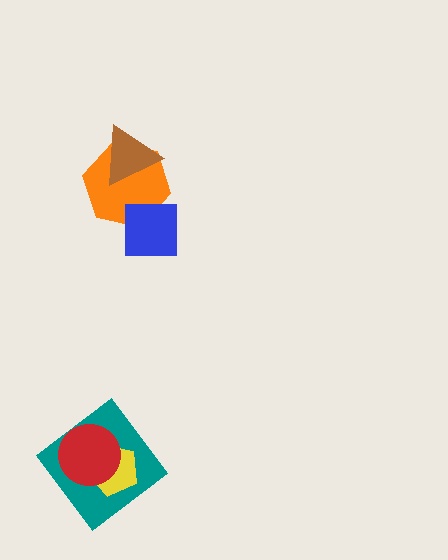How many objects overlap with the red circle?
2 objects overlap with the red circle.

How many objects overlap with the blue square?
1 object overlaps with the blue square.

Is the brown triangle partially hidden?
No, no other shape covers it.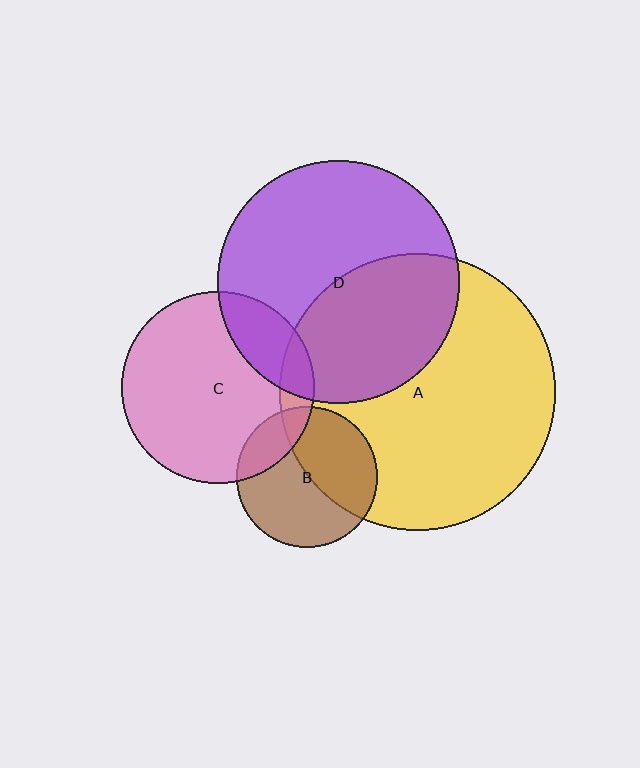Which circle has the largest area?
Circle A (yellow).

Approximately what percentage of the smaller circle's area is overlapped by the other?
Approximately 40%.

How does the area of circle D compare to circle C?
Approximately 1.6 times.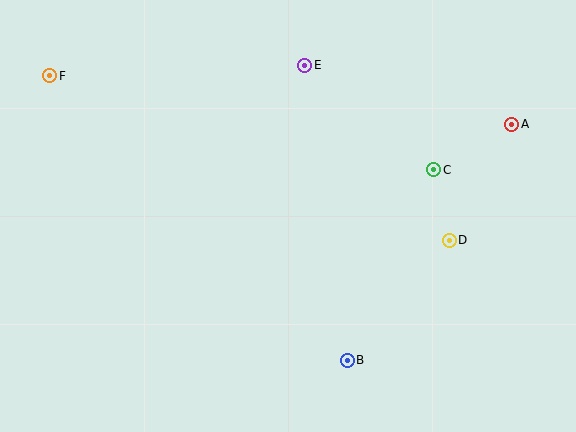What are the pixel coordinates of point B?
Point B is at (347, 360).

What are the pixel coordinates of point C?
Point C is at (434, 170).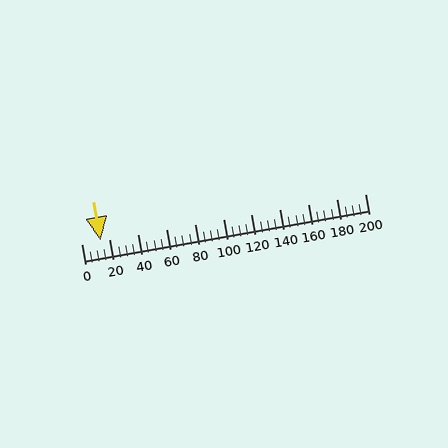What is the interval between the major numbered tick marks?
The major tick marks are spaced 20 units apart.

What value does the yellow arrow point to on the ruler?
The yellow arrow points to approximately 13.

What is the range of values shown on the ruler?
The ruler shows values from 0 to 200.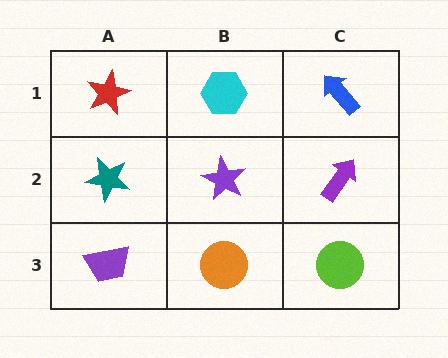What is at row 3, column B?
An orange circle.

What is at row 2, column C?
A purple arrow.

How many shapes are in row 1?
3 shapes.